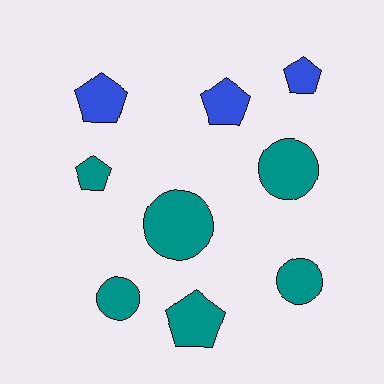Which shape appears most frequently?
Pentagon, with 5 objects.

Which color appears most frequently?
Teal, with 6 objects.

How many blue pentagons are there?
There are 3 blue pentagons.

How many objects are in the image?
There are 9 objects.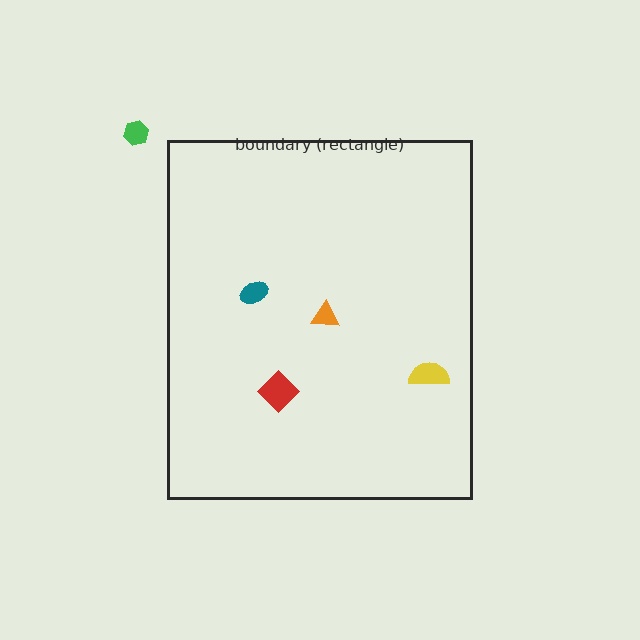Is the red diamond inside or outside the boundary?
Inside.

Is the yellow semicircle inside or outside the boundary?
Inside.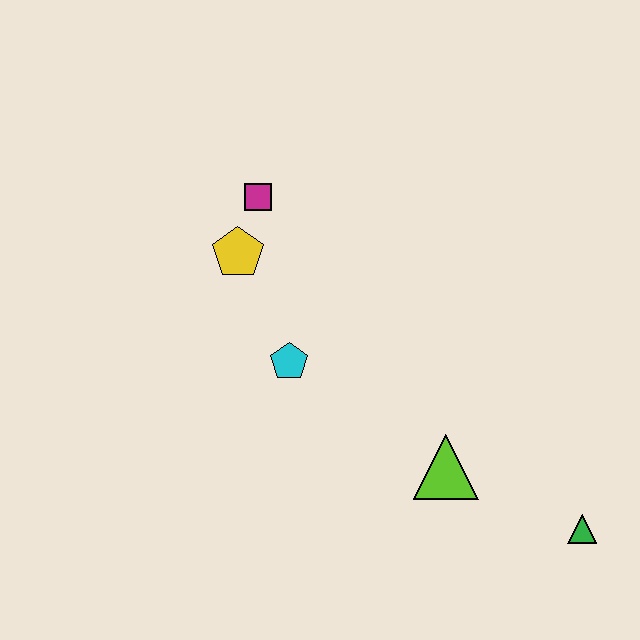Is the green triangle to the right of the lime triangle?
Yes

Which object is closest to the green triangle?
The lime triangle is closest to the green triangle.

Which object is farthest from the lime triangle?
The magenta square is farthest from the lime triangle.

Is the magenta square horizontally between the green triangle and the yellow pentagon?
Yes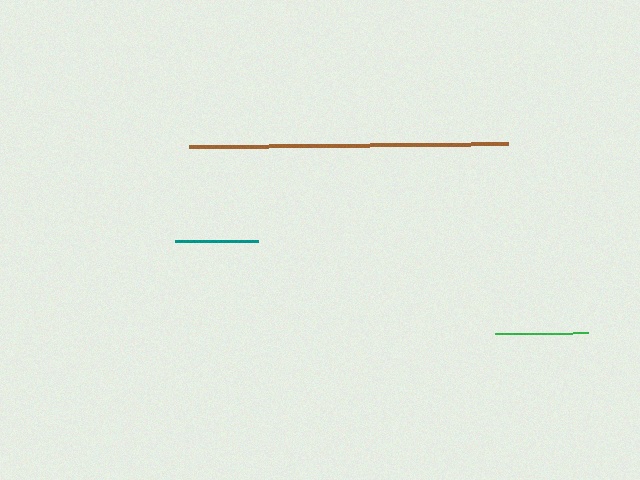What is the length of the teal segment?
The teal segment is approximately 84 pixels long.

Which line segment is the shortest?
The teal line is the shortest at approximately 84 pixels.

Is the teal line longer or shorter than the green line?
The green line is longer than the teal line.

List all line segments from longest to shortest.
From longest to shortest: brown, green, teal.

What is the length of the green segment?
The green segment is approximately 93 pixels long.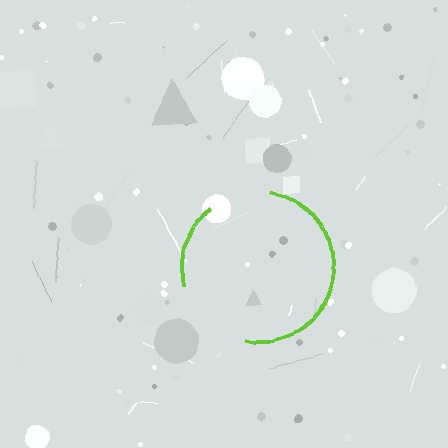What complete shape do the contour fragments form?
The contour fragments form a circle.